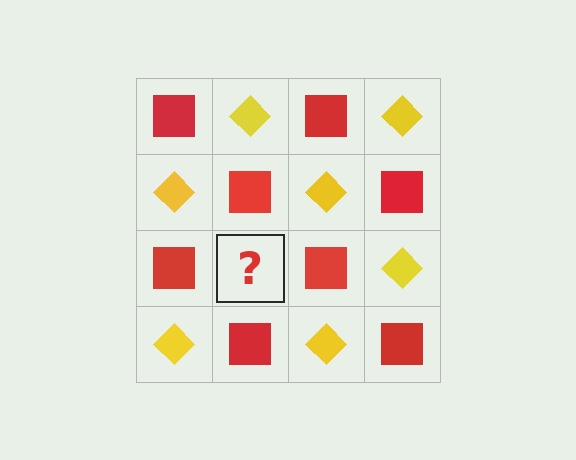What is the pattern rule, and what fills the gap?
The rule is that it alternates red square and yellow diamond in a checkerboard pattern. The gap should be filled with a yellow diamond.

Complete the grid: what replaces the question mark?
The question mark should be replaced with a yellow diamond.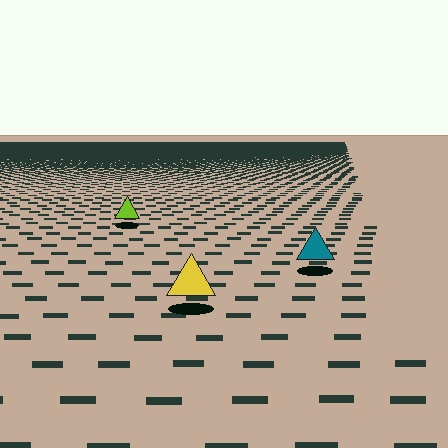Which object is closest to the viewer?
The yellow triangle is closest. The texture marks near it are larger and more spread out.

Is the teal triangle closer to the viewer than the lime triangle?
Yes. The teal triangle is closer — you can tell from the texture gradient: the ground texture is coarser near it.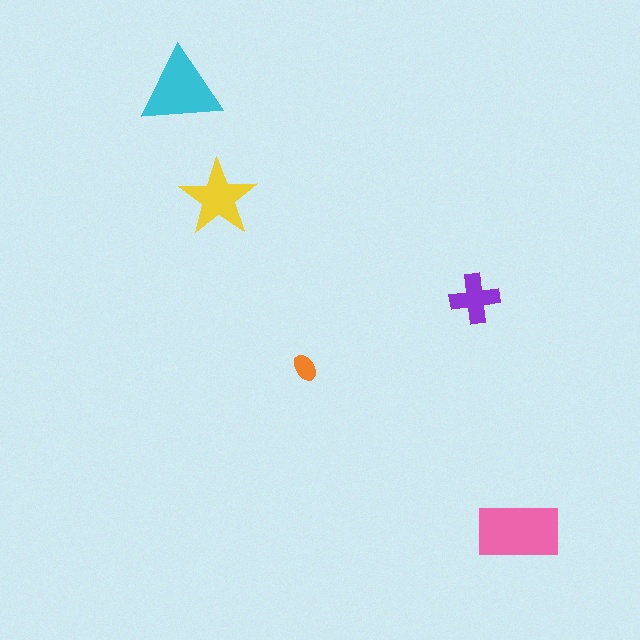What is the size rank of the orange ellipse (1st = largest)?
5th.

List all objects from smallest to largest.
The orange ellipse, the purple cross, the yellow star, the cyan triangle, the pink rectangle.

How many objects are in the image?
There are 5 objects in the image.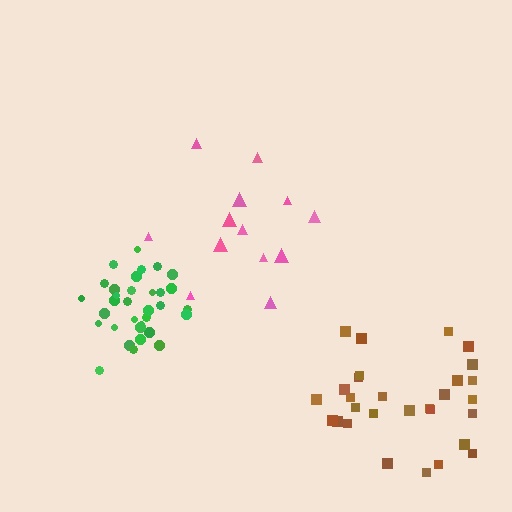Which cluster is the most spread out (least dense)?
Pink.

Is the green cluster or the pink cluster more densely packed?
Green.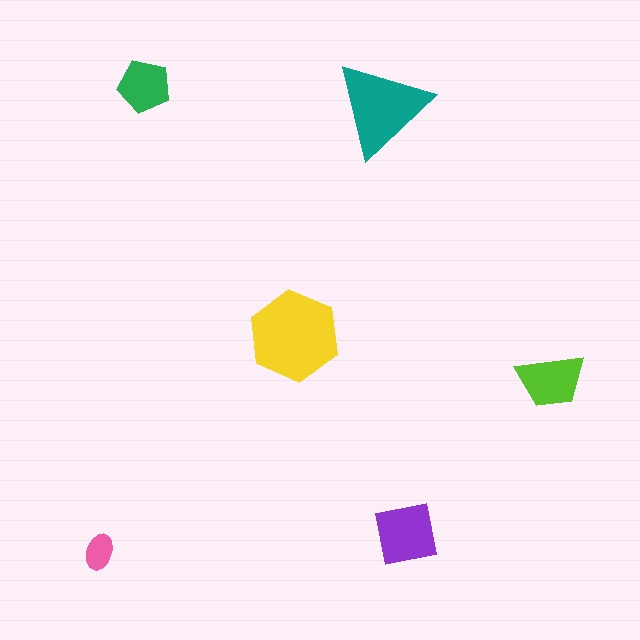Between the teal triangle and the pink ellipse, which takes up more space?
The teal triangle.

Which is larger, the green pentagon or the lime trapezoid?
The lime trapezoid.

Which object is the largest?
The yellow hexagon.